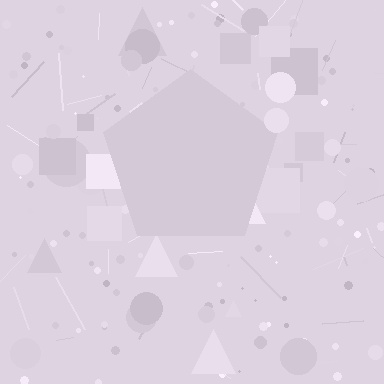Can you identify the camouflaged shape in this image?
The camouflaged shape is a pentagon.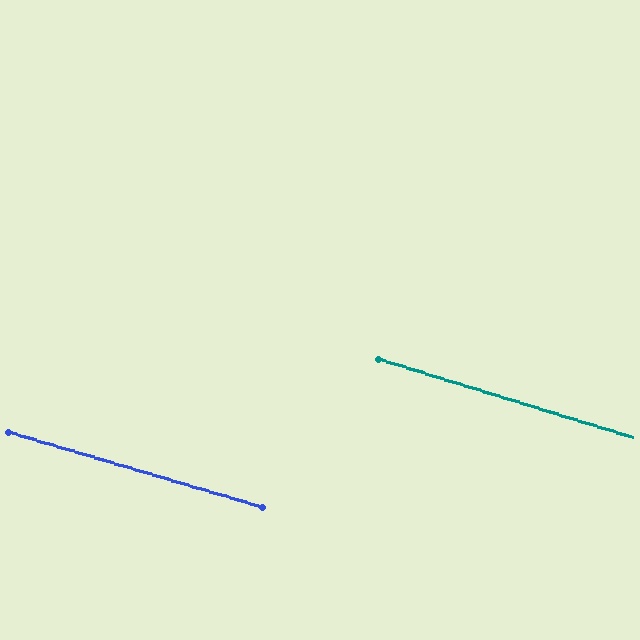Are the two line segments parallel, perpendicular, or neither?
Parallel — their directions differ by only 0.7°.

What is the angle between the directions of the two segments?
Approximately 1 degree.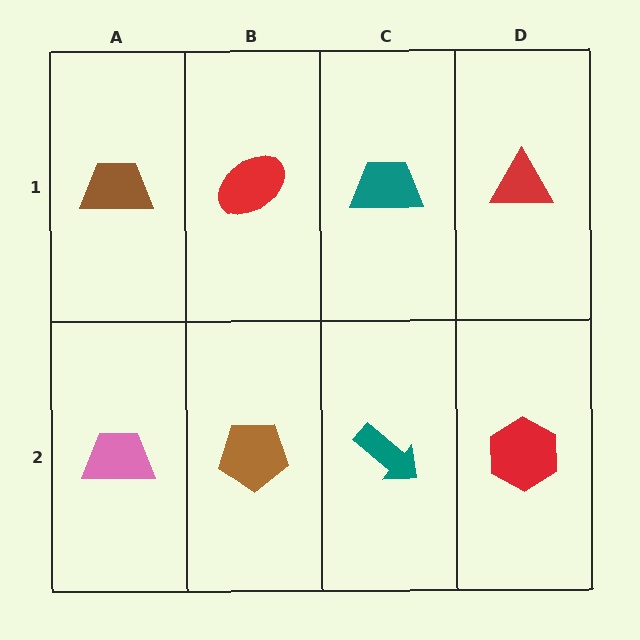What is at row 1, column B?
A red ellipse.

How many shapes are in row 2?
4 shapes.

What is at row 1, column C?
A teal trapezoid.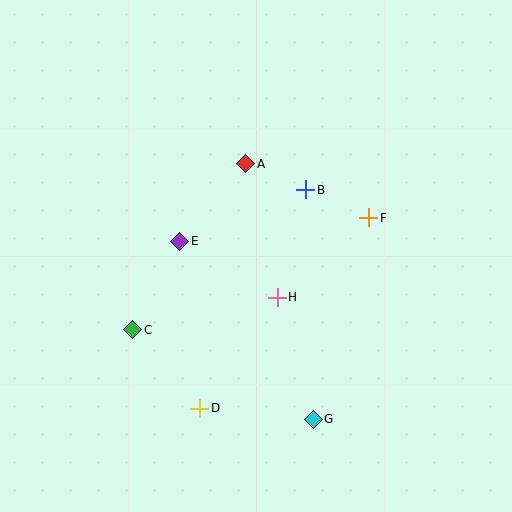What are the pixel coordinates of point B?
Point B is at (306, 190).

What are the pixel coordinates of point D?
Point D is at (200, 408).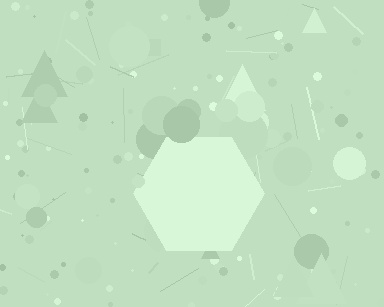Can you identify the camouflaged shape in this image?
The camouflaged shape is a hexagon.